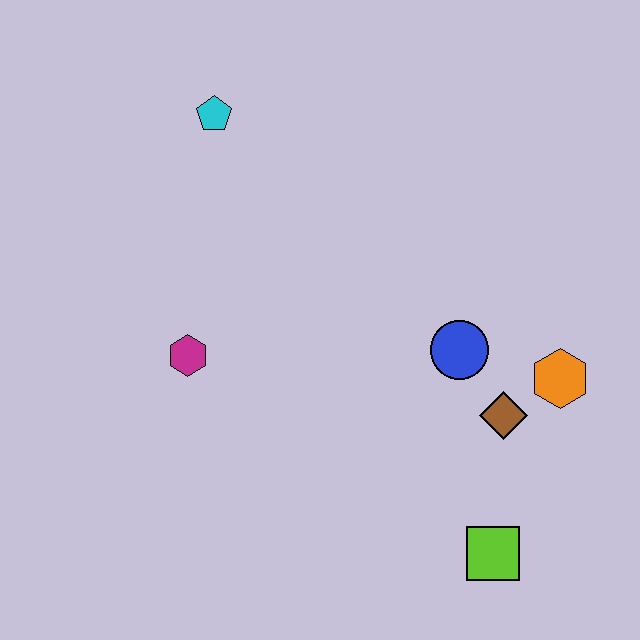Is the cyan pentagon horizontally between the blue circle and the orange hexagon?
No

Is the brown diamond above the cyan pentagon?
No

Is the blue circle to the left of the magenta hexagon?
No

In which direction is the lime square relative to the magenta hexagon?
The lime square is to the right of the magenta hexagon.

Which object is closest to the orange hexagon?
The brown diamond is closest to the orange hexagon.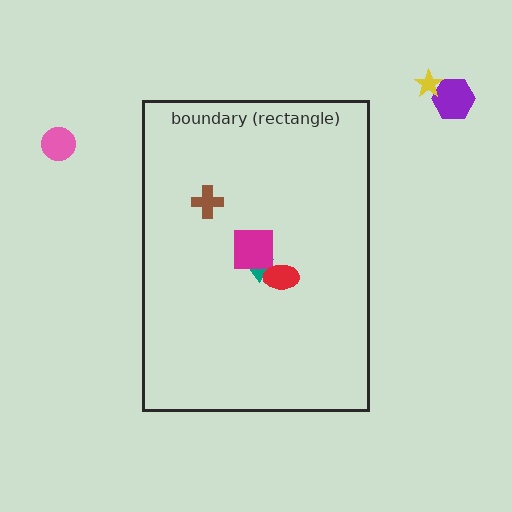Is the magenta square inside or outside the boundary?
Inside.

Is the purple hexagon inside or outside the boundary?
Outside.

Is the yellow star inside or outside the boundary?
Outside.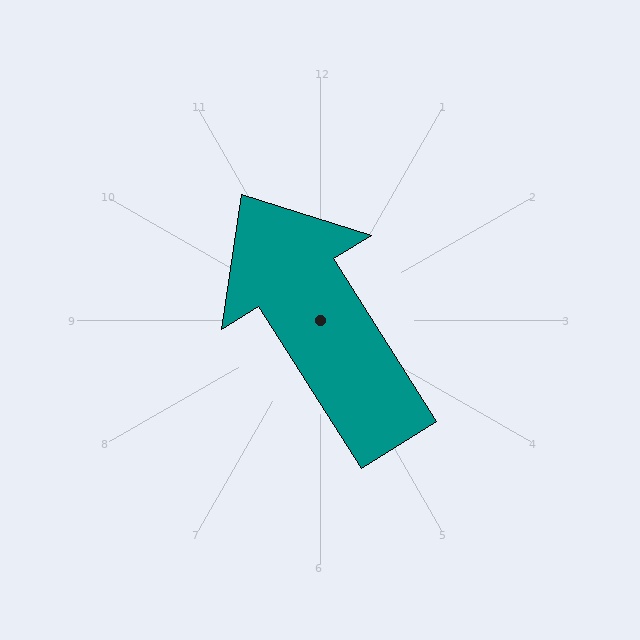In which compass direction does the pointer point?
Northwest.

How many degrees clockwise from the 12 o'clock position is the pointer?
Approximately 328 degrees.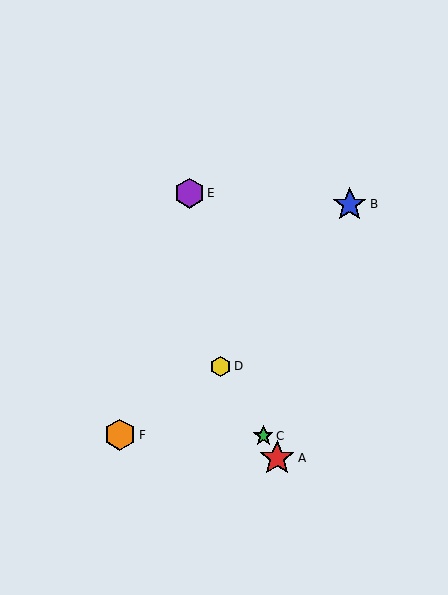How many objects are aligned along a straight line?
3 objects (A, C, D) are aligned along a straight line.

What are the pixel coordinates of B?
Object B is at (350, 204).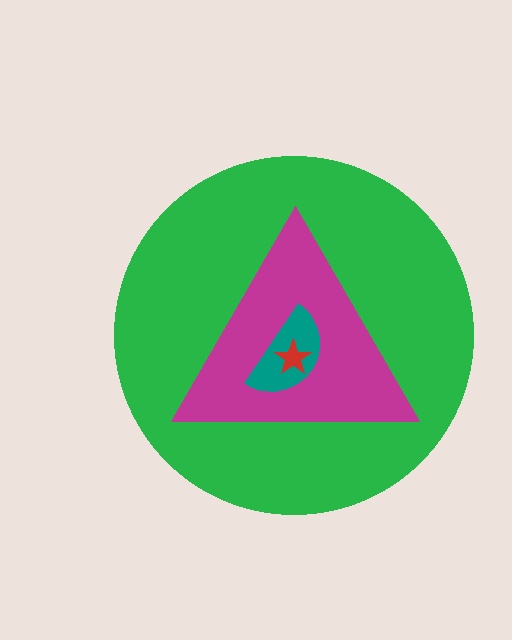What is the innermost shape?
The red star.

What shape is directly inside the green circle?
The magenta triangle.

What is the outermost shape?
The green circle.